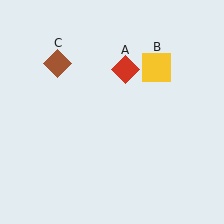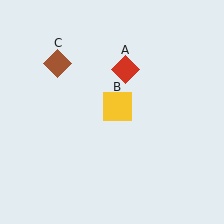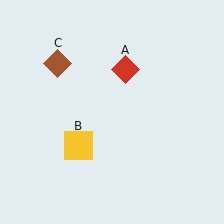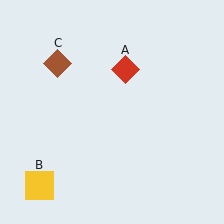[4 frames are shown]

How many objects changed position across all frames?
1 object changed position: yellow square (object B).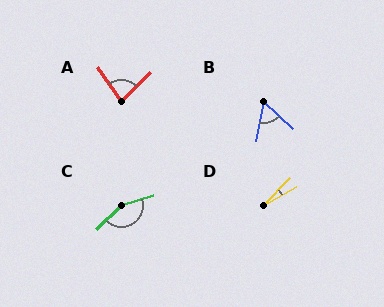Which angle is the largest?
C, at approximately 151 degrees.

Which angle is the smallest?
D, at approximately 16 degrees.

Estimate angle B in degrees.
Approximately 59 degrees.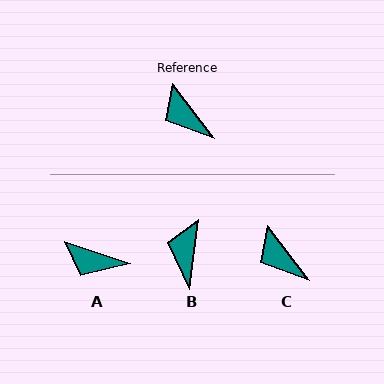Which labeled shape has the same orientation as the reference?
C.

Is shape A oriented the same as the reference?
No, it is off by about 34 degrees.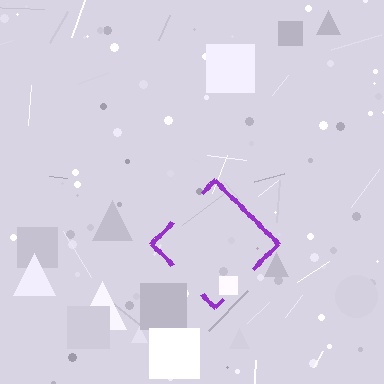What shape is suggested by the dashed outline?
The dashed outline suggests a diamond.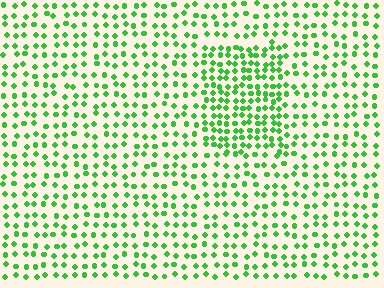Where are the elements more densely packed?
The elements are more densely packed inside the rectangle boundary.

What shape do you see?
I see a rectangle.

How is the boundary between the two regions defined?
The boundary is defined by a change in element density (approximately 1.8x ratio). All elements are the same color, size, and shape.